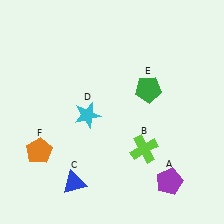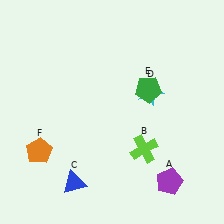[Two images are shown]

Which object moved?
The cyan star (D) moved right.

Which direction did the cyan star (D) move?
The cyan star (D) moved right.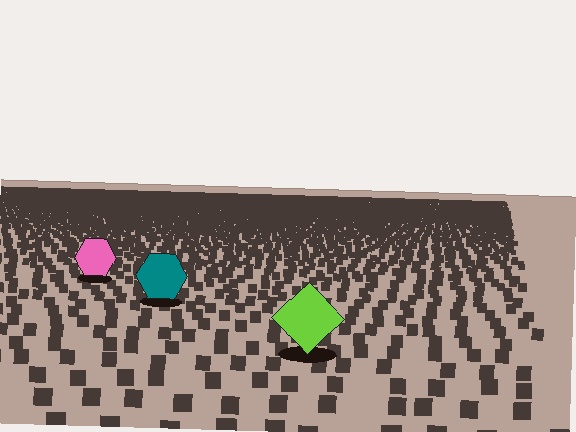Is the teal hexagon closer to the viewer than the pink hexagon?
Yes. The teal hexagon is closer — you can tell from the texture gradient: the ground texture is coarser near it.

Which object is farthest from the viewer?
The pink hexagon is farthest from the viewer. It appears smaller and the ground texture around it is denser.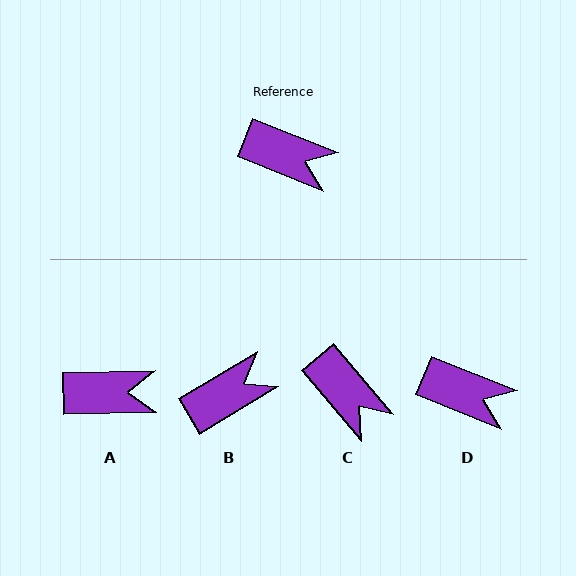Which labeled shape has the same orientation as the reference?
D.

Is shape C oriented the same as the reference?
No, it is off by about 28 degrees.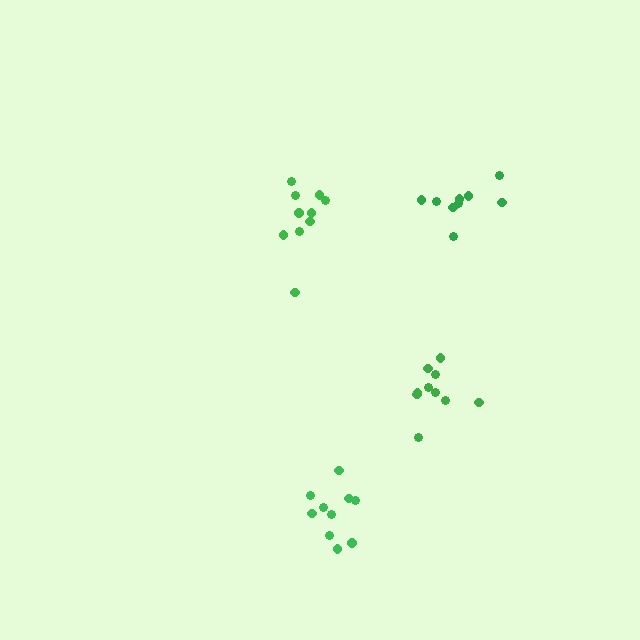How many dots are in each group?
Group 1: 10 dots, Group 2: 9 dots, Group 3: 10 dots, Group 4: 10 dots (39 total).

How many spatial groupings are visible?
There are 4 spatial groupings.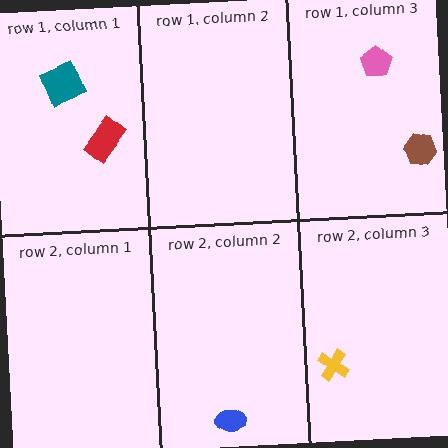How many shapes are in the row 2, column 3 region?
1.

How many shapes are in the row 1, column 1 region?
2.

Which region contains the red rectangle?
The row 1, column 1 region.